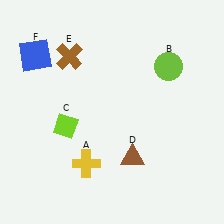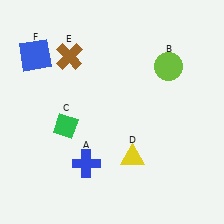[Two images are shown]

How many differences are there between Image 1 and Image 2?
There are 3 differences between the two images.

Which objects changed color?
A changed from yellow to blue. C changed from lime to green. D changed from brown to yellow.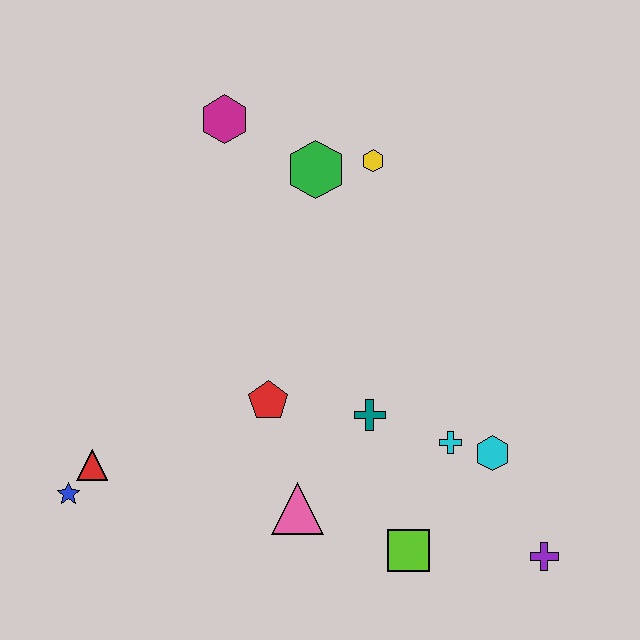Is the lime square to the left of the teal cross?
No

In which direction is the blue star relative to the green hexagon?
The blue star is below the green hexagon.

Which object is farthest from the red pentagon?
The purple cross is farthest from the red pentagon.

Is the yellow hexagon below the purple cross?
No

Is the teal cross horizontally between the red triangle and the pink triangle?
No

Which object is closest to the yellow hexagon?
The green hexagon is closest to the yellow hexagon.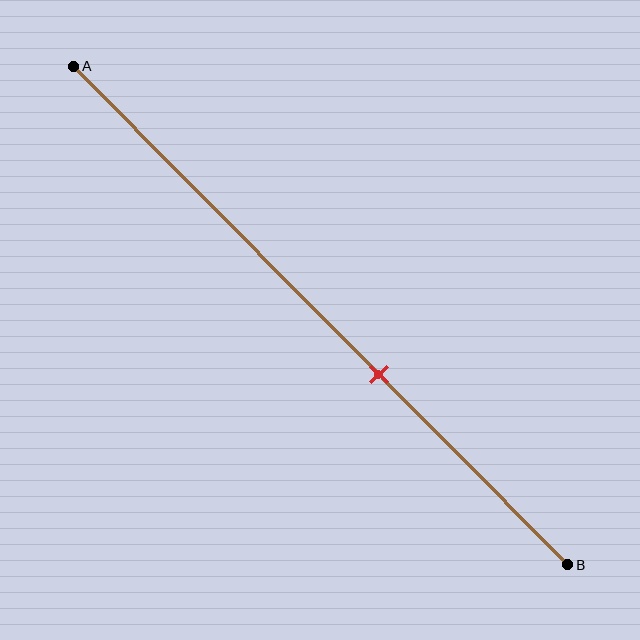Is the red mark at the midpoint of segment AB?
No, the mark is at about 60% from A, not at the 50% midpoint.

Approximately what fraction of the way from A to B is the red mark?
The red mark is approximately 60% of the way from A to B.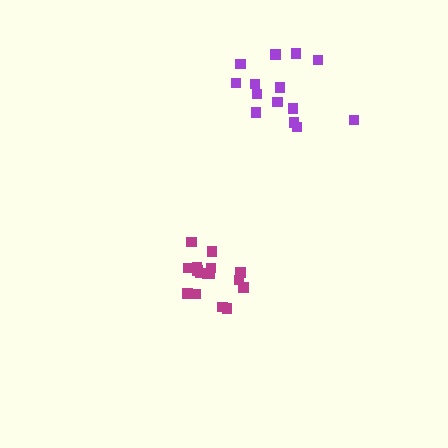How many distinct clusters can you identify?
There are 2 distinct clusters.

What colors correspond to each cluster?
The clusters are colored: magenta, purple.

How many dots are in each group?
Group 1: 16 dots, Group 2: 14 dots (30 total).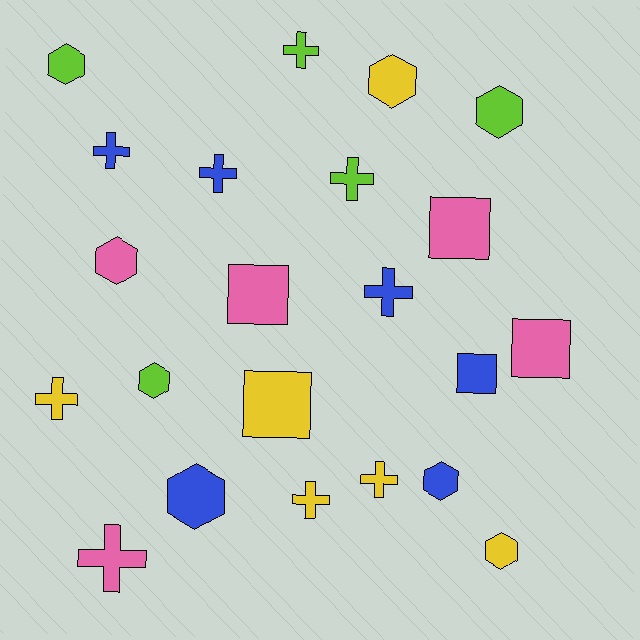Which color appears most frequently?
Yellow, with 6 objects.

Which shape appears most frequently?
Cross, with 9 objects.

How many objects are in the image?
There are 22 objects.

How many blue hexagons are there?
There are 2 blue hexagons.